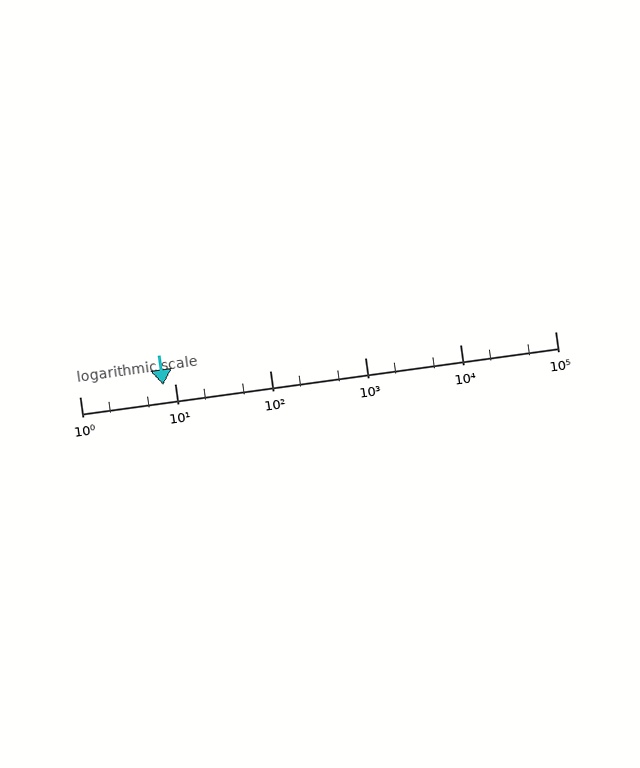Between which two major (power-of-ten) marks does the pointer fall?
The pointer is between 1 and 10.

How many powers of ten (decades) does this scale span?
The scale spans 5 decades, from 1 to 100000.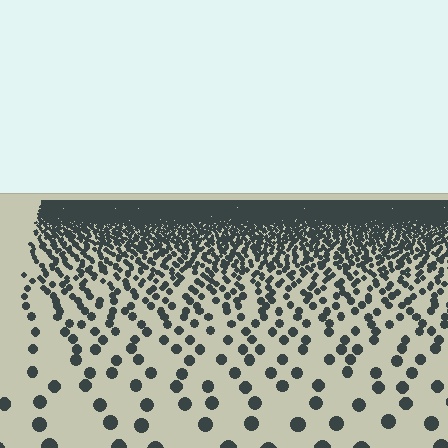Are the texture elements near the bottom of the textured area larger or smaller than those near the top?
Larger. Near the bottom, elements are closer to the viewer and appear at a bigger on-screen size.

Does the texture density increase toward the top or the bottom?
Density increases toward the top.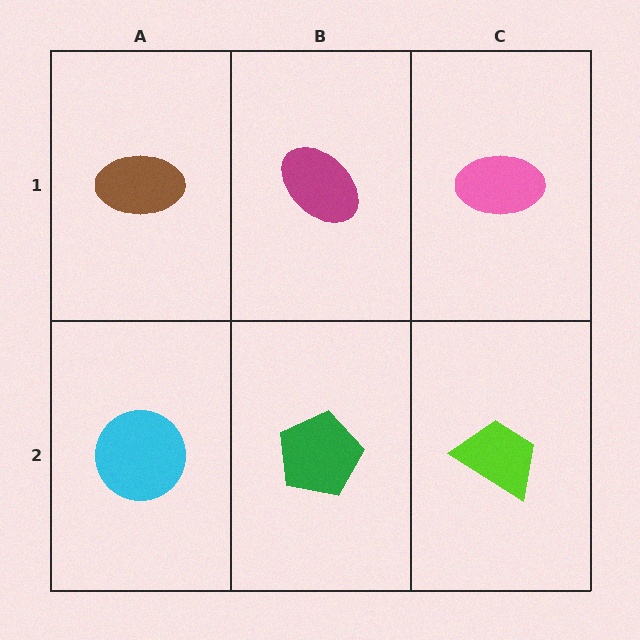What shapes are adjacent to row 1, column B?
A green pentagon (row 2, column B), a brown ellipse (row 1, column A), a pink ellipse (row 1, column C).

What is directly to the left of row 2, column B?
A cyan circle.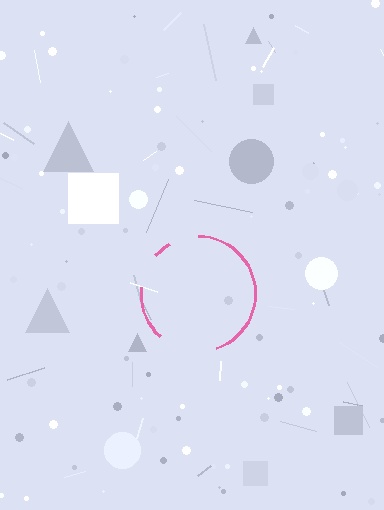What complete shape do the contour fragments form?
The contour fragments form a circle.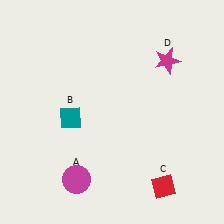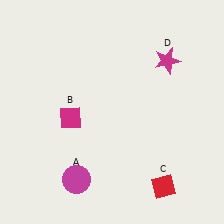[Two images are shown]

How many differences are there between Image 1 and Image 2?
There is 1 difference between the two images.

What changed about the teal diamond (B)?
In Image 1, B is teal. In Image 2, it changed to magenta.